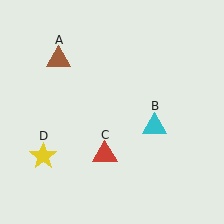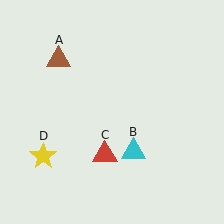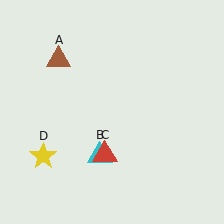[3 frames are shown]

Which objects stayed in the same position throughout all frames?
Brown triangle (object A) and red triangle (object C) and yellow star (object D) remained stationary.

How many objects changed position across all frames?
1 object changed position: cyan triangle (object B).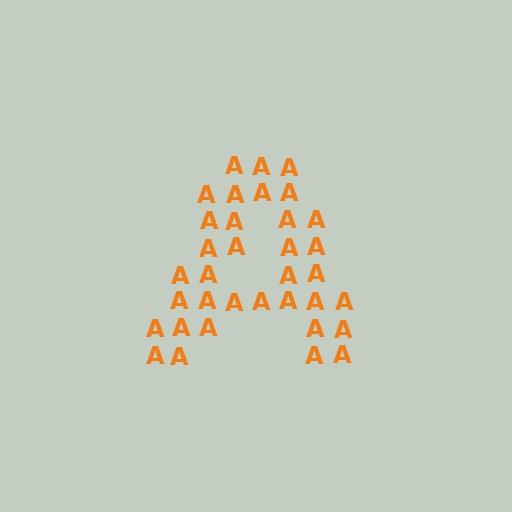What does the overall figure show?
The overall figure shows the letter A.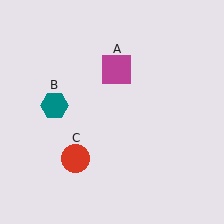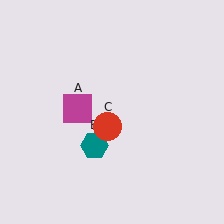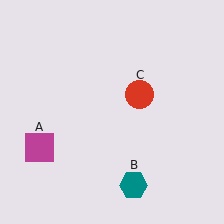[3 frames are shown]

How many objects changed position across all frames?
3 objects changed position: magenta square (object A), teal hexagon (object B), red circle (object C).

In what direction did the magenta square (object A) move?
The magenta square (object A) moved down and to the left.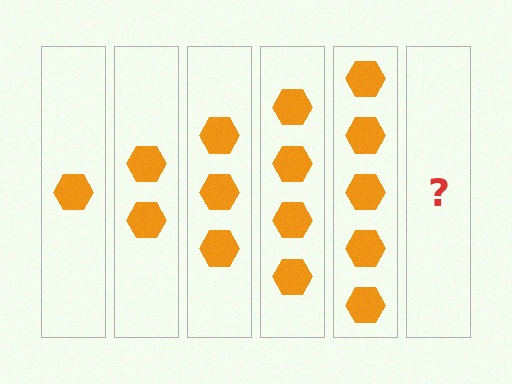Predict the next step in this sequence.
The next step is 6 hexagons.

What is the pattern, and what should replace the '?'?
The pattern is that each step adds one more hexagon. The '?' should be 6 hexagons.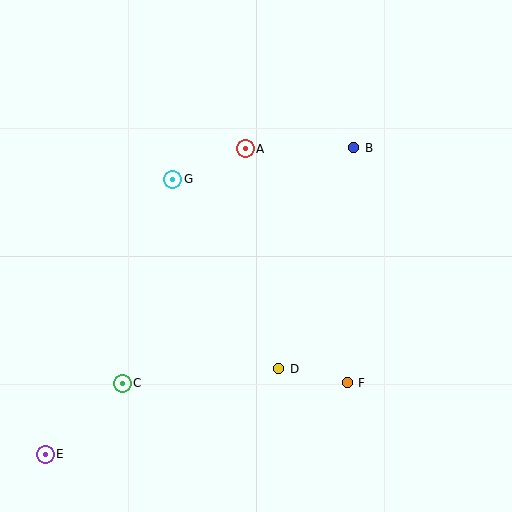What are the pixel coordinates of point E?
Point E is at (45, 454).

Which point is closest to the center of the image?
Point A at (245, 149) is closest to the center.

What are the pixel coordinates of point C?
Point C is at (122, 383).